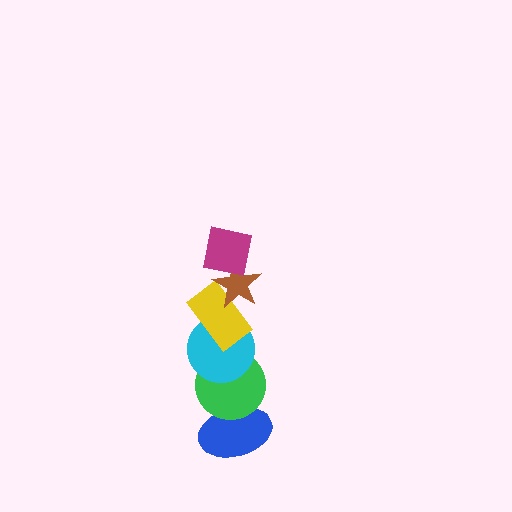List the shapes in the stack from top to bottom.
From top to bottom: the magenta square, the brown star, the yellow rectangle, the cyan circle, the green circle, the blue ellipse.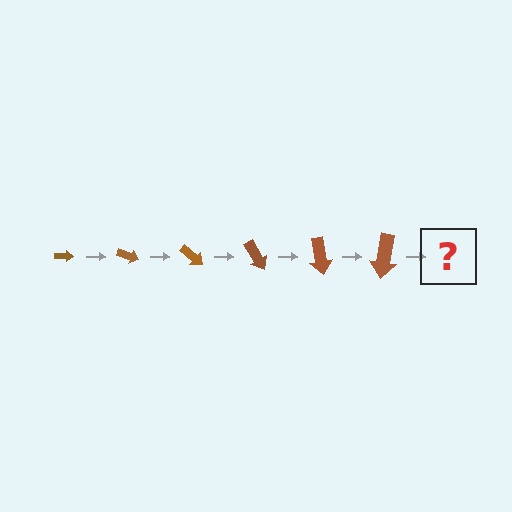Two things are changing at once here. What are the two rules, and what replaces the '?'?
The two rules are that the arrow grows larger each step and it rotates 20 degrees each step. The '?' should be an arrow, larger than the previous one and rotated 120 degrees from the start.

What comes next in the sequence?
The next element should be an arrow, larger than the previous one and rotated 120 degrees from the start.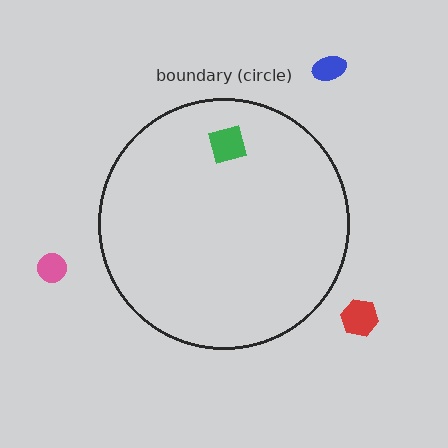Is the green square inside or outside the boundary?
Inside.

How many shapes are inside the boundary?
1 inside, 3 outside.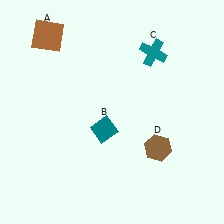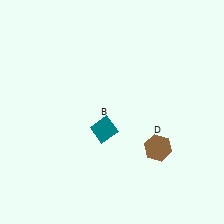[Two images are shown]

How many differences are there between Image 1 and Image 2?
There are 2 differences between the two images.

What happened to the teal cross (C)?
The teal cross (C) was removed in Image 2. It was in the top-right area of Image 1.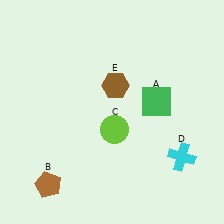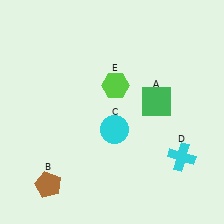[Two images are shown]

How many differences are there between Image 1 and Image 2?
There are 2 differences between the two images.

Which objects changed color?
C changed from lime to cyan. E changed from brown to lime.